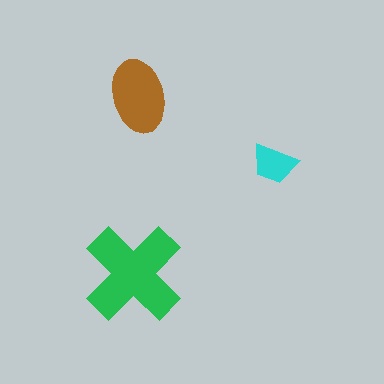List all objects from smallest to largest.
The cyan trapezoid, the brown ellipse, the green cross.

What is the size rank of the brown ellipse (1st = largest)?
2nd.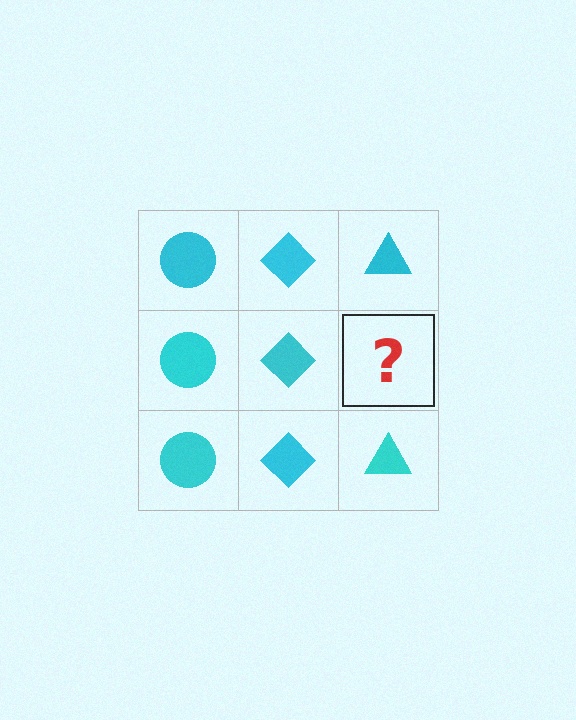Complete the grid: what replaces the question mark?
The question mark should be replaced with a cyan triangle.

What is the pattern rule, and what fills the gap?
The rule is that each column has a consistent shape. The gap should be filled with a cyan triangle.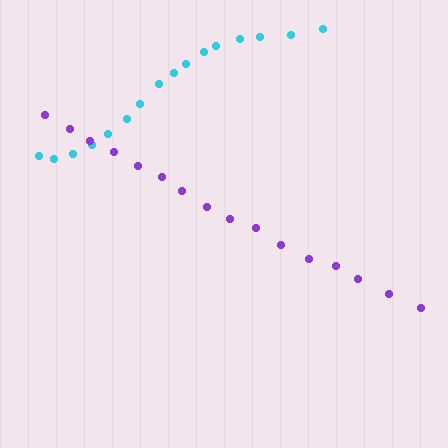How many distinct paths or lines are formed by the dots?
There are 2 distinct paths.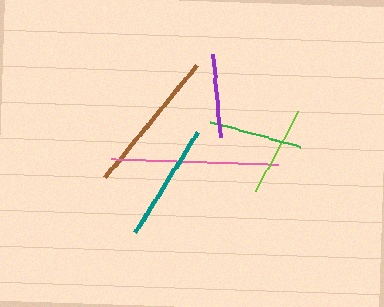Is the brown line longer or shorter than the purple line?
The brown line is longer than the purple line.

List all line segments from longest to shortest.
From longest to shortest: pink, brown, teal, green, lime, purple.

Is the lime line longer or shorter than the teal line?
The teal line is longer than the lime line.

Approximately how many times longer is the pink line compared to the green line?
The pink line is approximately 1.8 times the length of the green line.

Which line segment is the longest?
The pink line is the longest at approximately 167 pixels.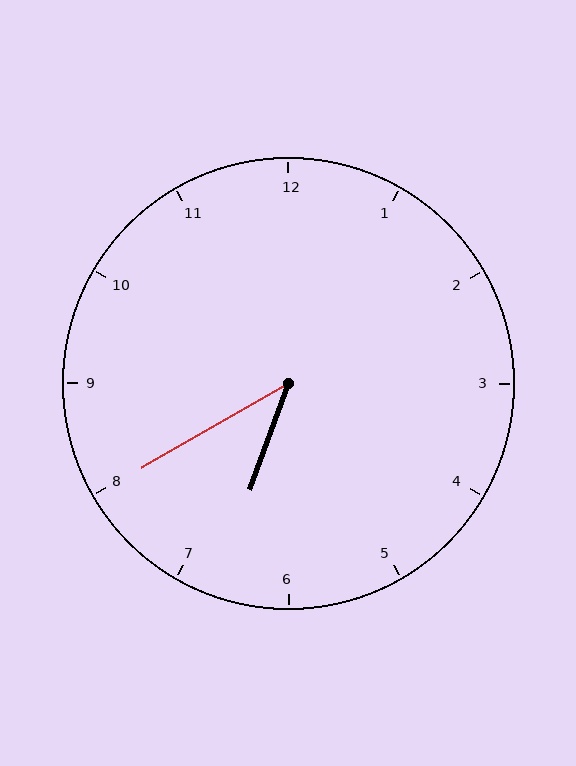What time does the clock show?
6:40.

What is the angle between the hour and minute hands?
Approximately 40 degrees.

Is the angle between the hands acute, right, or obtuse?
It is acute.